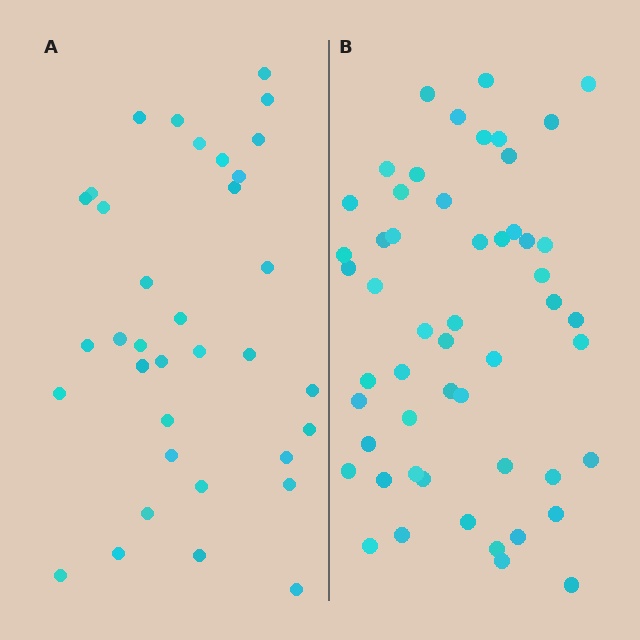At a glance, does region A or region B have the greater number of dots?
Region B (the right region) has more dots.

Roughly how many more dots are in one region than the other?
Region B has approximately 20 more dots than region A.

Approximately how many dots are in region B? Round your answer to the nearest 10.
About 50 dots. (The exact count is 53, which rounds to 50.)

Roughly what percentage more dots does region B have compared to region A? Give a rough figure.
About 50% more.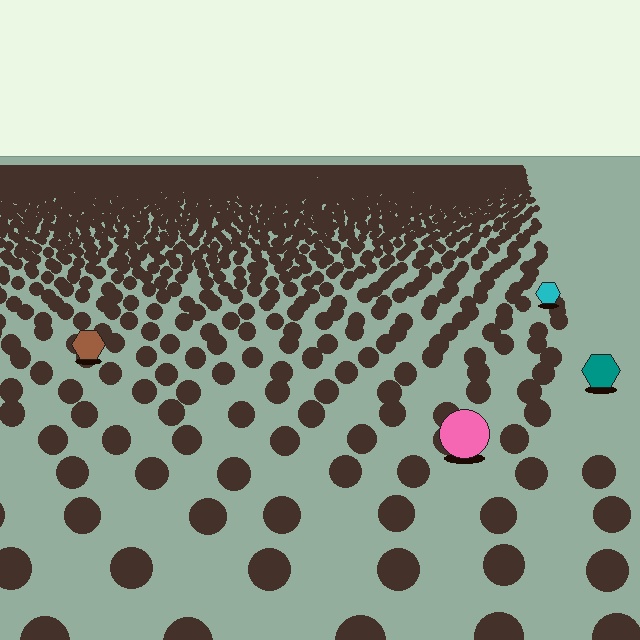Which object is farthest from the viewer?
The cyan hexagon is farthest from the viewer. It appears smaller and the ground texture around it is denser.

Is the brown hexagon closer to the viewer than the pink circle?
No. The pink circle is closer — you can tell from the texture gradient: the ground texture is coarser near it.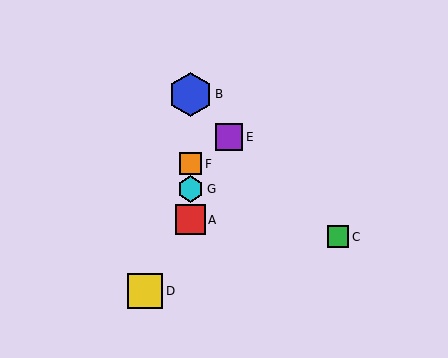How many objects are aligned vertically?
4 objects (A, B, F, G) are aligned vertically.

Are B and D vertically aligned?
No, B is at x≈191 and D is at x≈145.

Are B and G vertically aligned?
Yes, both are at x≈191.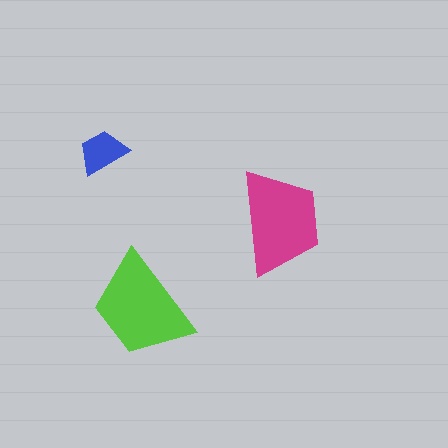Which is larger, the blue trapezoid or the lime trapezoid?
The lime one.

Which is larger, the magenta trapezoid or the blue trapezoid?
The magenta one.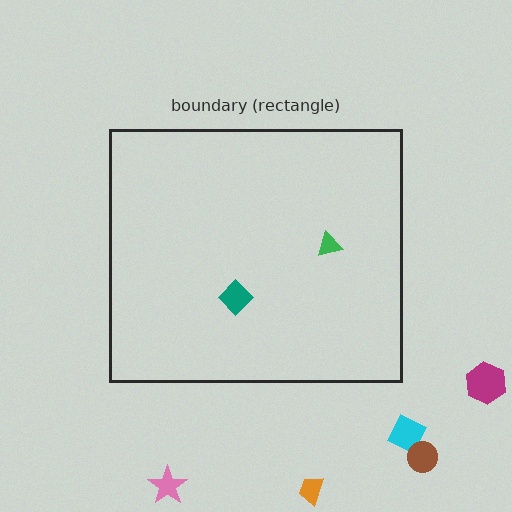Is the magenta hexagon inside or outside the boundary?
Outside.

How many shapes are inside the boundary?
2 inside, 5 outside.